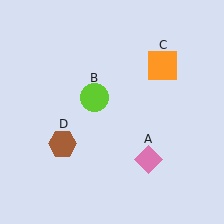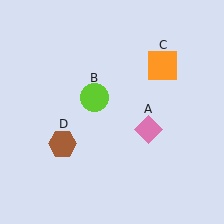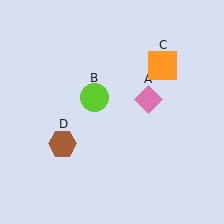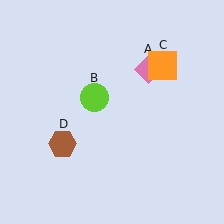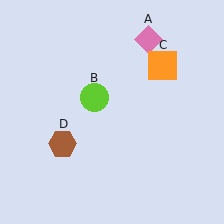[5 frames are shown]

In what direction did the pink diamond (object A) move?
The pink diamond (object A) moved up.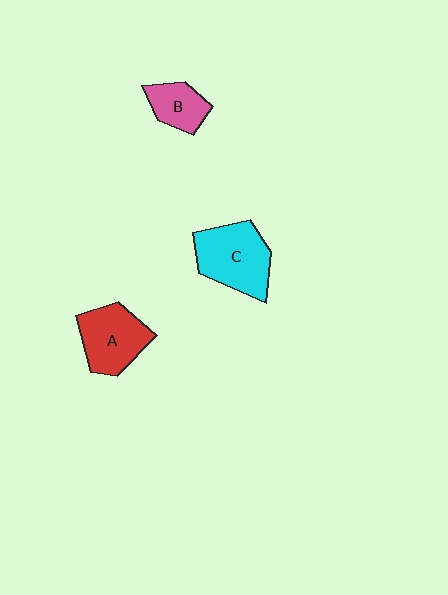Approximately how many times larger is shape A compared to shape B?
Approximately 1.6 times.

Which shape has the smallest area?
Shape B (pink).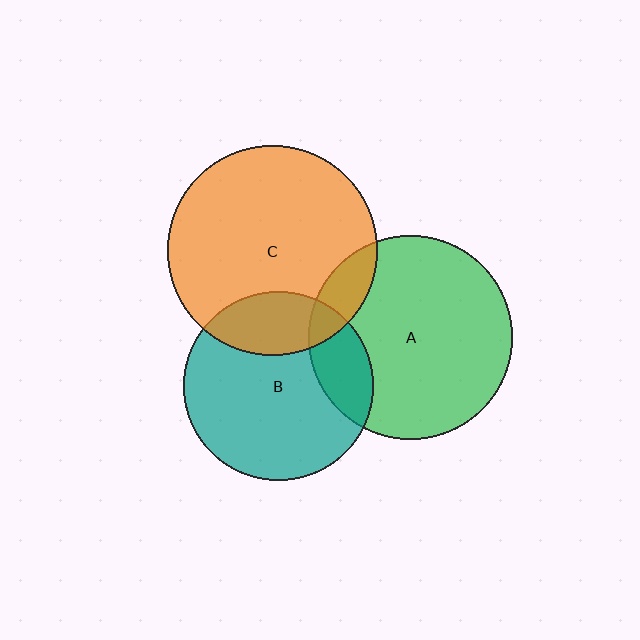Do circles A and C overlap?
Yes.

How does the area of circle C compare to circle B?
Approximately 1.2 times.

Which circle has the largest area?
Circle C (orange).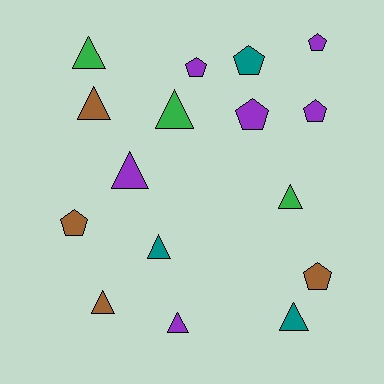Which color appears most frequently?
Purple, with 6 objects.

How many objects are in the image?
There are 16 objects.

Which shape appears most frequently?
Triangle, with 9 objects.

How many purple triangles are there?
There are 2 purple triangles.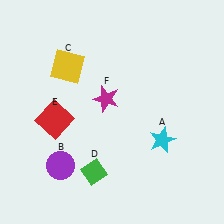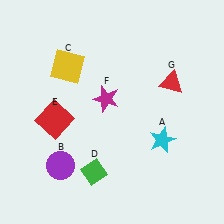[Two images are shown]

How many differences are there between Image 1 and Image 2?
There is 1 difference between the two images.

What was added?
A red triangle (G) was added in Image 2.